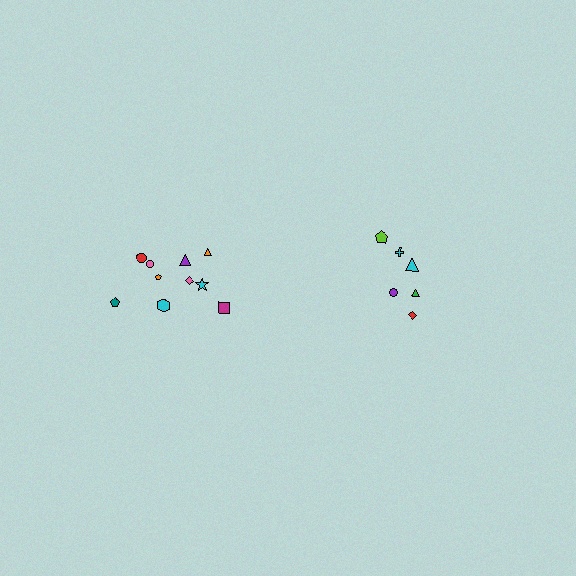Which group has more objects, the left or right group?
The left group.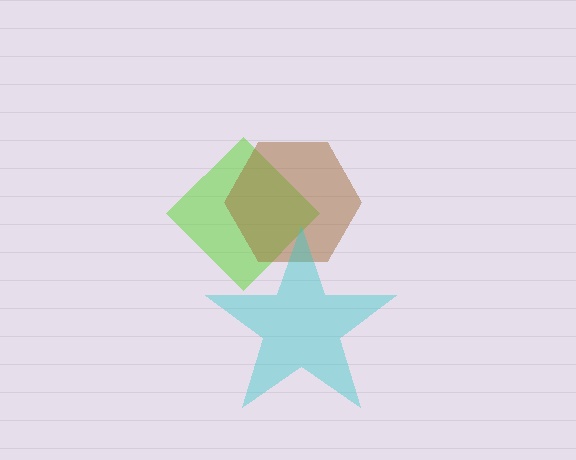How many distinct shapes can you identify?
There are 3 distinct shapes: a lime diamond, a brown hexagon, a cyan star.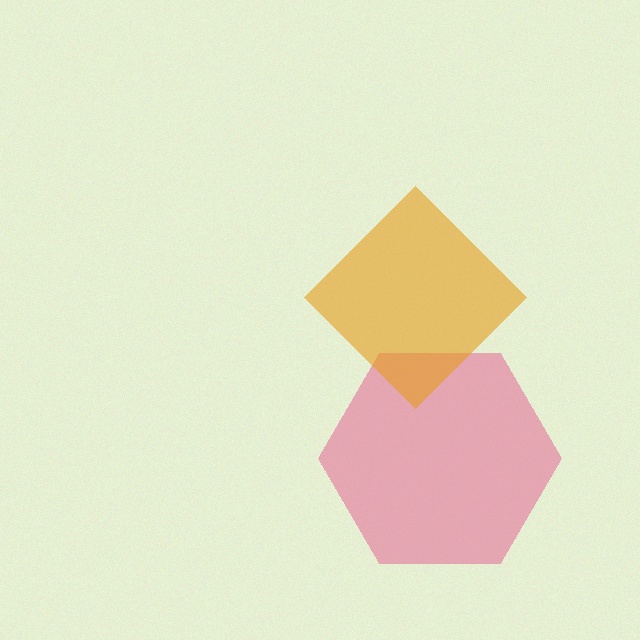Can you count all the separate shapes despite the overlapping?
Yes, there are 2 separate shapes.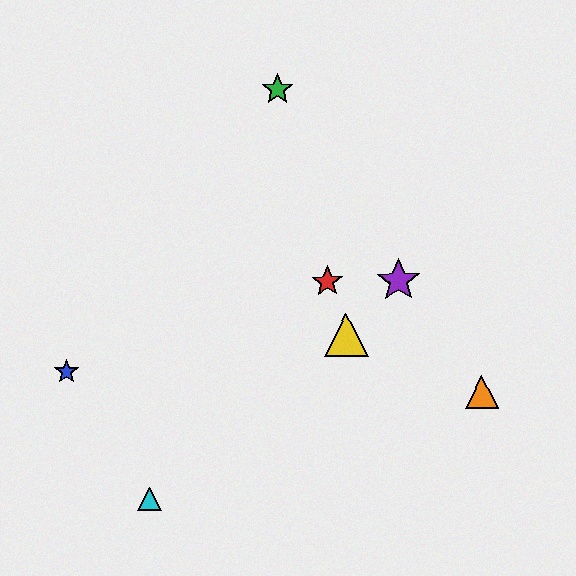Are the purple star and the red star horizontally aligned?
Yes, both are at y≈281.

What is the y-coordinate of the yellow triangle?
The yellow triangle is at y≈335.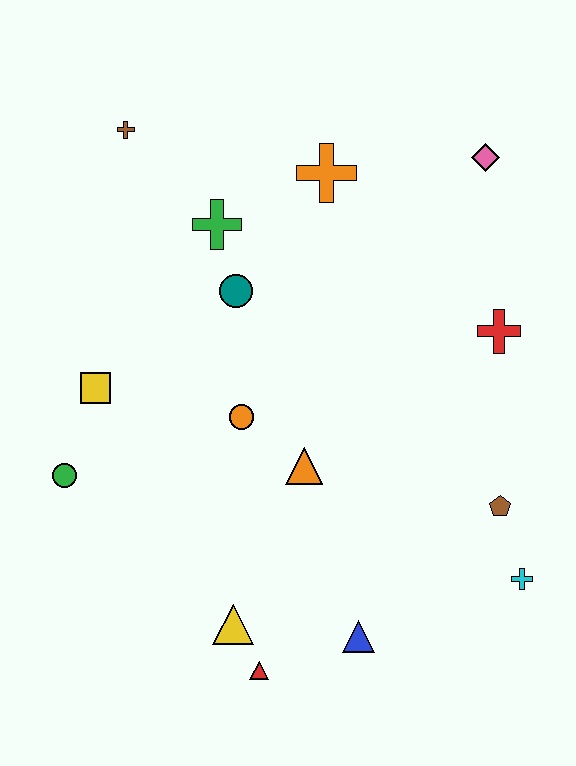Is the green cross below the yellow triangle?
No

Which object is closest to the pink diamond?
The orange cross is closest to the pink diamond.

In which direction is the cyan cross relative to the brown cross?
The cyan cross is below the brown cross.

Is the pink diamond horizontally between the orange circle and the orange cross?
No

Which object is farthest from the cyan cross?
The brown cross is farthest from the cyan cross.